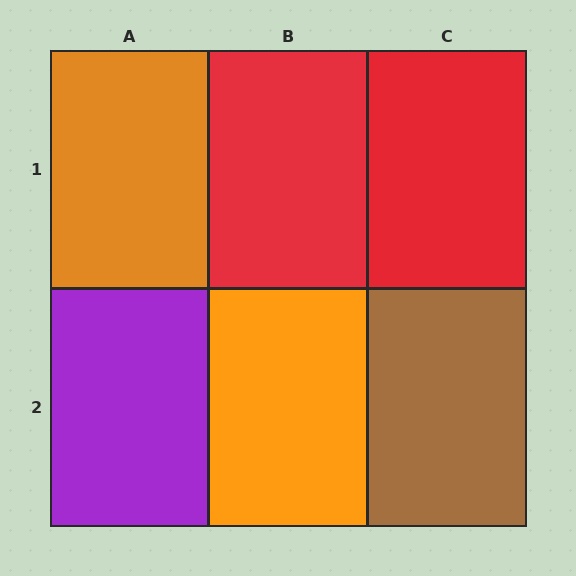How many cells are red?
2 cells are red.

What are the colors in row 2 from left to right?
Purple, orange, brown.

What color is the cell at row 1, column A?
Orange.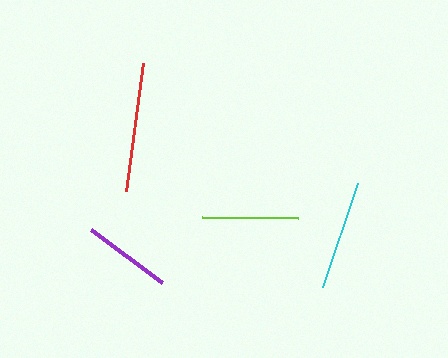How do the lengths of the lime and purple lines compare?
The lime and purple lines are approximately the same length.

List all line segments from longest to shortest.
From longest to shortest: red, cyan, lime, purple.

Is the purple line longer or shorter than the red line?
The red line is longer than the purple line.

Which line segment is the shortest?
The purple line is the shortest at approximately 88 pixels.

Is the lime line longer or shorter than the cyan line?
The cyan line is longer than the lime line.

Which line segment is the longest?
The red line is the longest at approximately 129 pixels.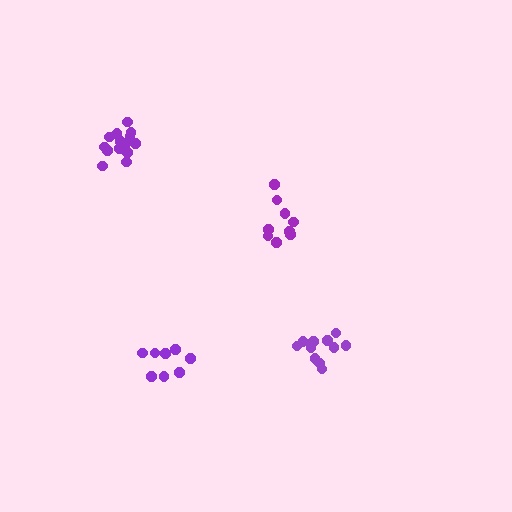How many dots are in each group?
Group 1: 9 dots, Group 2: 14 dots, Group 3: 11 dots, Group 4: 8 dots (42 total).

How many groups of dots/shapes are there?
There are 4 groups.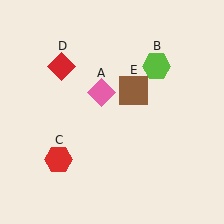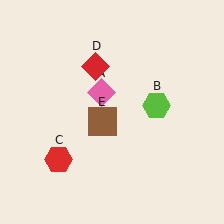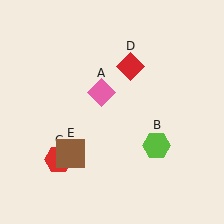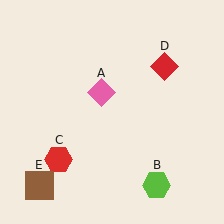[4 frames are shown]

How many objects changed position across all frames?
3 objects changed position: lime hexagon (object B), red diamond (object D), brown square (object E).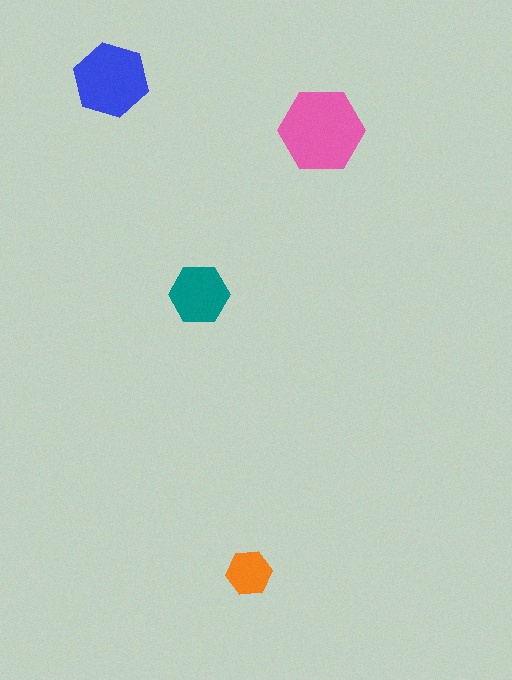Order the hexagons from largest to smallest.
the pink one, the blue one, the teal one, the orange one.